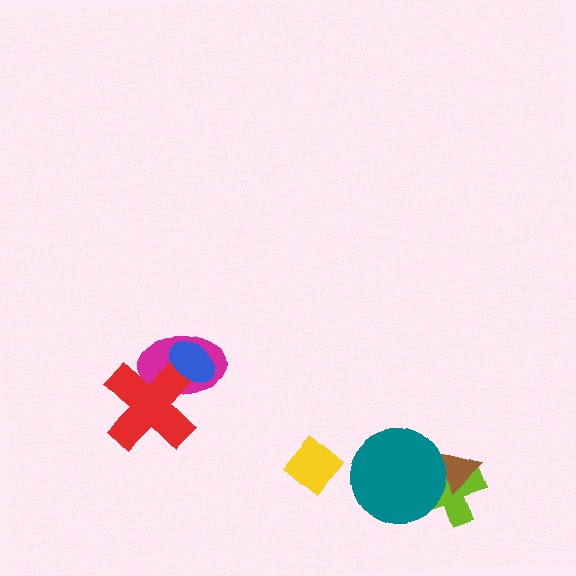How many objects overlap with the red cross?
2 objects overlap with the red cross.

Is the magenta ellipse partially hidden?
Yes, it is partially covered by another shape.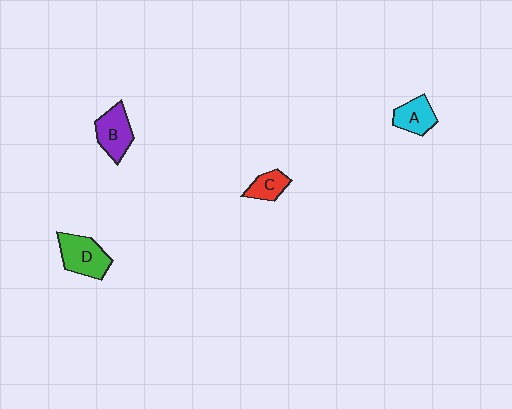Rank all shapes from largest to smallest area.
From largest to smallest: D (green), B (purple), A (cyan), C (red).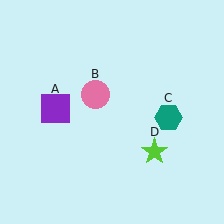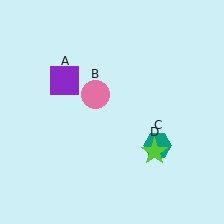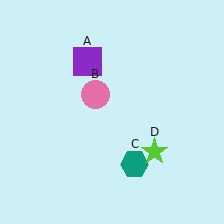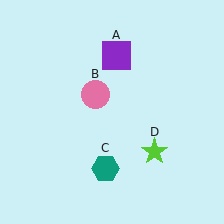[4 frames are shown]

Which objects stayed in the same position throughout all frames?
Pink circle (object B) and lime star (object D) remained stationary.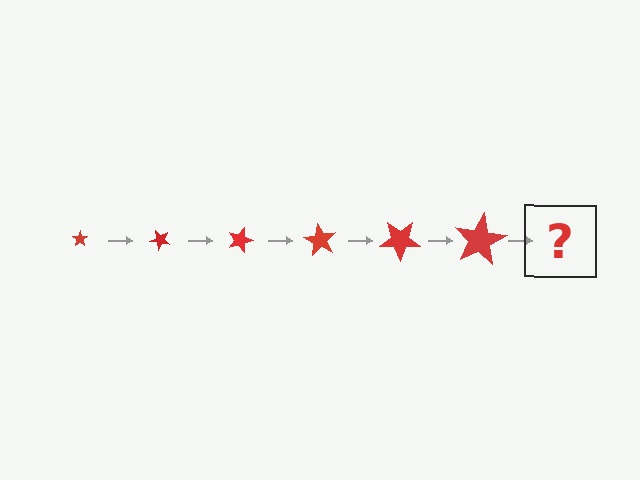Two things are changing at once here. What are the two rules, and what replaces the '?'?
The two rules are that the star grows larger each step and it rotates 45 degrees each step. The '?' should be a star, larger than the previous one and rotated 270 degrees from the start.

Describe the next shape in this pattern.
It should be a star, larger than the previous one and rotated 270 degrees from the start.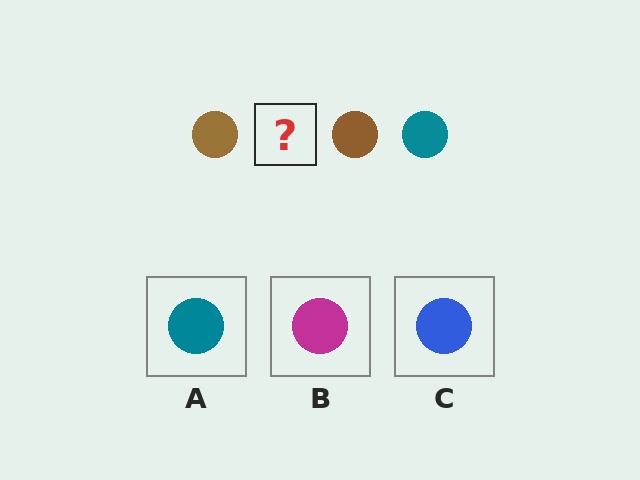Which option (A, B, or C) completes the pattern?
A.